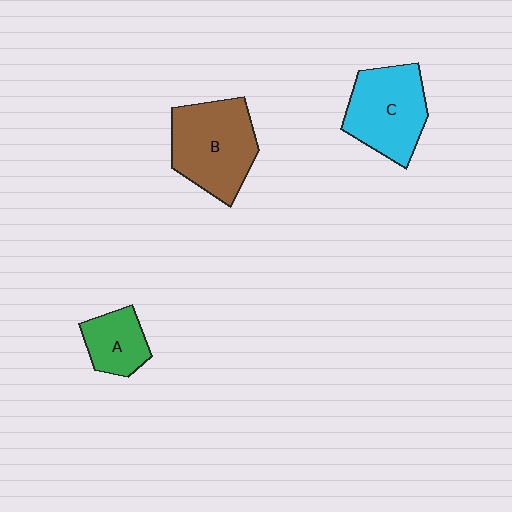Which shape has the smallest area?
Shape A (green).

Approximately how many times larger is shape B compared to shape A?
Approximately 2.0 times.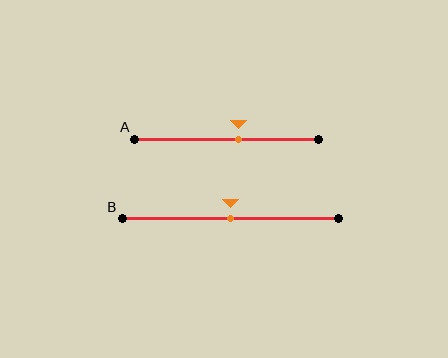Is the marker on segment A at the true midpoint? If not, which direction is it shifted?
No, the marker on segment A is shifted to the right by about 6% of the segment length.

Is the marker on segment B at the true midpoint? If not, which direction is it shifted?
Yes, the marker on segment B is at the true midpoint.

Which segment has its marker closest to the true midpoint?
Segment B has its marker closest to the true midpoint.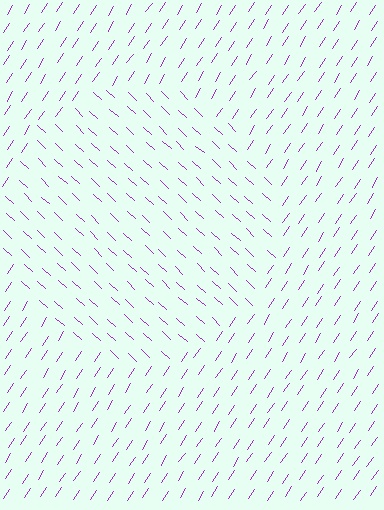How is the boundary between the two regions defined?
The boundary is defined purely by a change in line orientation (approximately 80 degrees difference). All lines are the same color and thickness.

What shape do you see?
I see a circle.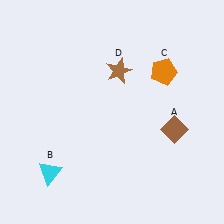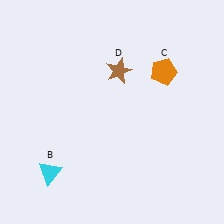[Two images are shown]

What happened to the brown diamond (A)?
The brown diamond (A) was removed in Image 2. It was in the bottom-right area of Image 1.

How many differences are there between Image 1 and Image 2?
There is 1 difference between the two images.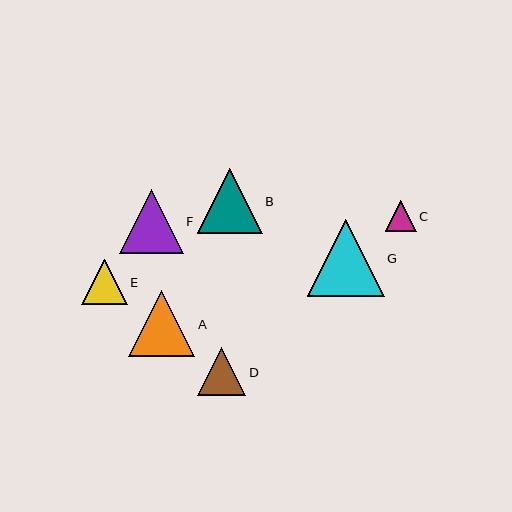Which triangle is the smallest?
Triangle C is the smallest with a size of approximately 30 pixels.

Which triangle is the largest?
Triangle G is the largest with a size of approximately 77 pixels.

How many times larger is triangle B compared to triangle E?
Triangle B is approximately 1.4 times the size of triangle E.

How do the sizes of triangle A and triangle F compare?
Triangle A and triangle F are approximately the same size.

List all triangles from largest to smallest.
From largest to smallest: G, A, B, F, D, E, C.